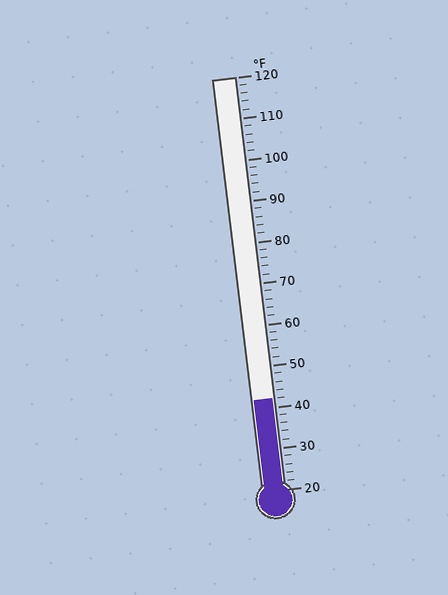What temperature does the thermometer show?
The thermometer shows approximately 42°F.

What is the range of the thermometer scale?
The thermometer scale ranges from 20°F to 120°F.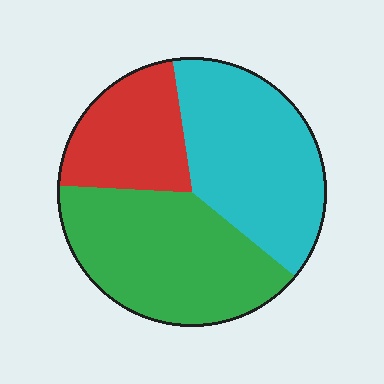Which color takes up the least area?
Red, at roughly 20%.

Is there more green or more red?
Green.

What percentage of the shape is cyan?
Cyan takes up about three eighths (3/8) of the shape.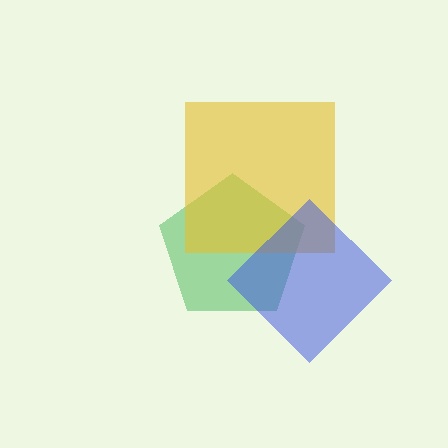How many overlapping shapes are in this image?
There are 3 overlapping shapes in the image.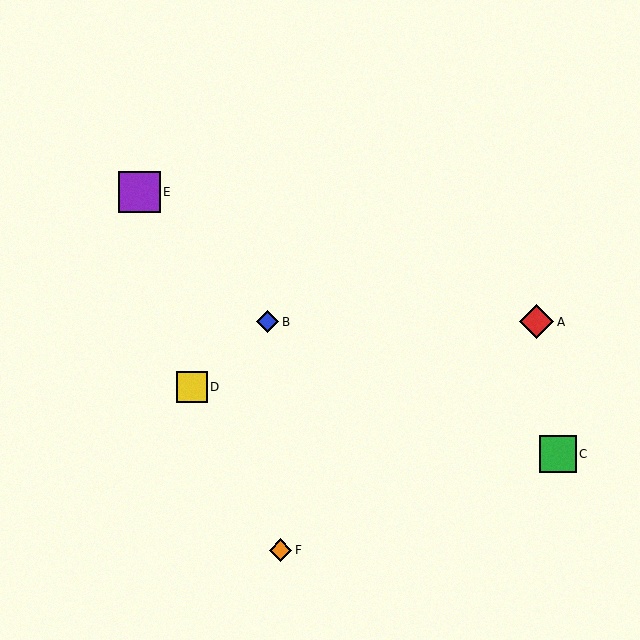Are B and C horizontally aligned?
No, B is at y≈322 and C is at y≈454.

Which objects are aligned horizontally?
Objects A, B are aligned horizontally.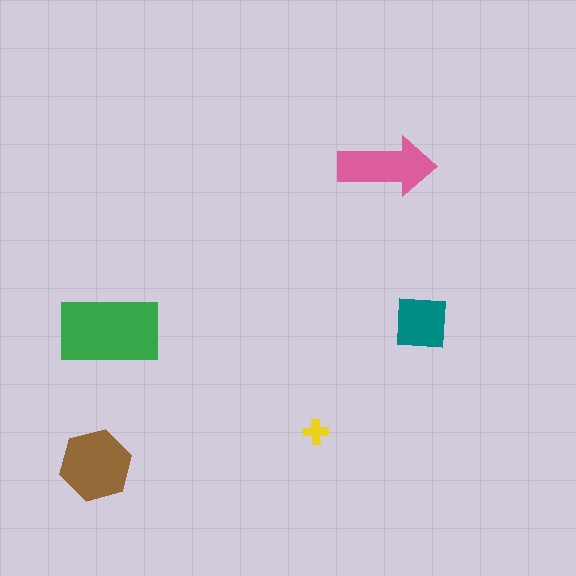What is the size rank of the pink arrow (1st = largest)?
3rd.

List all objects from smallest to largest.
The yellow cross, the teal square, the pink arrow, the brown hexagon, the green rectangle.